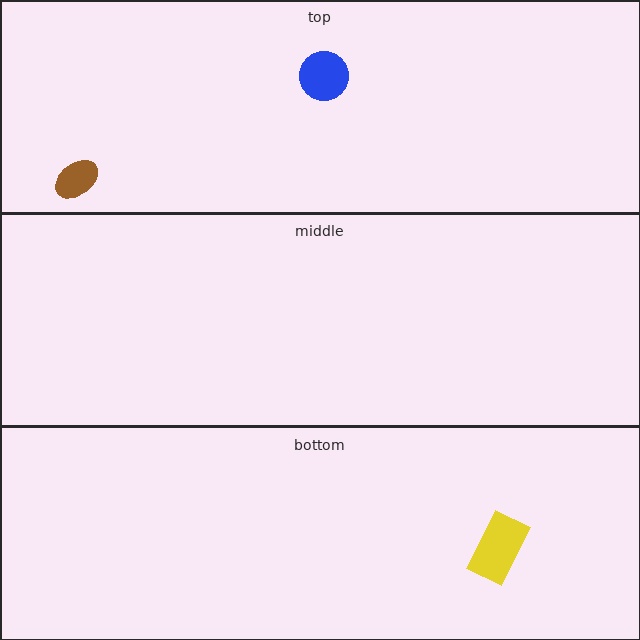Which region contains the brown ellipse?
The top region.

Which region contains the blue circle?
The top region.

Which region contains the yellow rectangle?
The bottom region.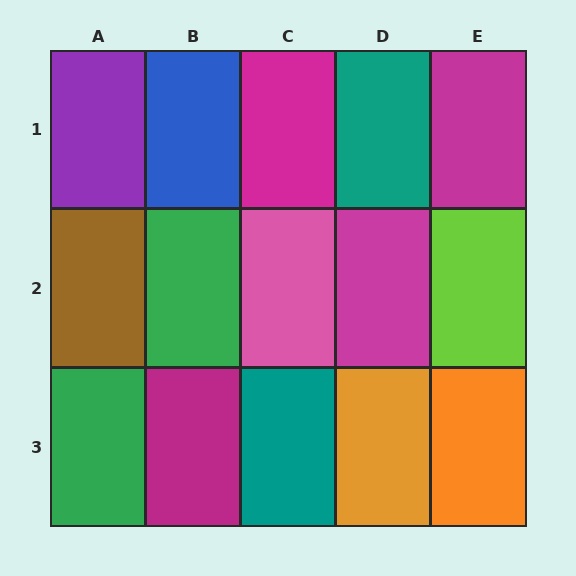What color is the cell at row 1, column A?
Purple.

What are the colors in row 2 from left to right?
Brown, green, pink, magenta, lime.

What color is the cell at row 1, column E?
Magenta.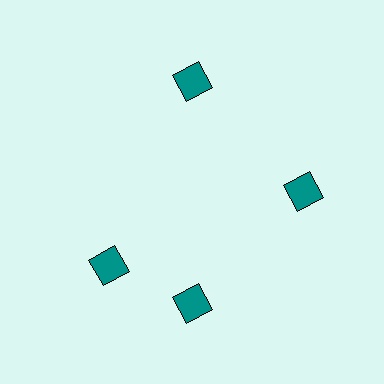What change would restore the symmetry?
The symmetry would be restored by rotating it back into even spacing with its neighbors so that all 4 diamonds sit at equal angles and equal distance from the center.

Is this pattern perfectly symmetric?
No. The 4 teal diamonds are arranged in a ring, but one element near the 9 o'clock position is rotated out of alignment along the ring, breaking the 4-fold rotational symmetry.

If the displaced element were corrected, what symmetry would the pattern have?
It would have 4-fold rotational symmetry — the pattern would map onto itself every 90 degrees.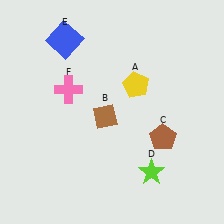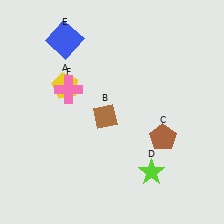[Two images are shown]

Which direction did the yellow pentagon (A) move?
The yellow pentagon (A) moved left.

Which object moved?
The yellow pentagon (A) moved left.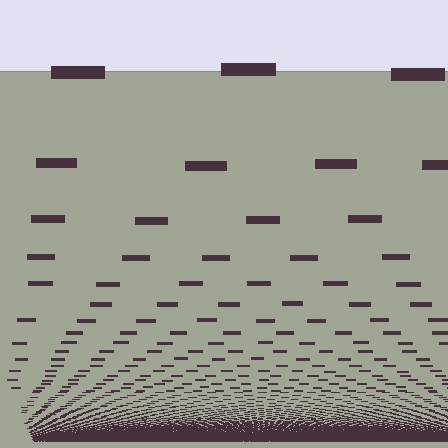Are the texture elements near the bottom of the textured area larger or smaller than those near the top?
Smaller. The gradient is inverted — elements near the bottom are smaller and denser.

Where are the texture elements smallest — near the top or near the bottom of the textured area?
Near the bottom.